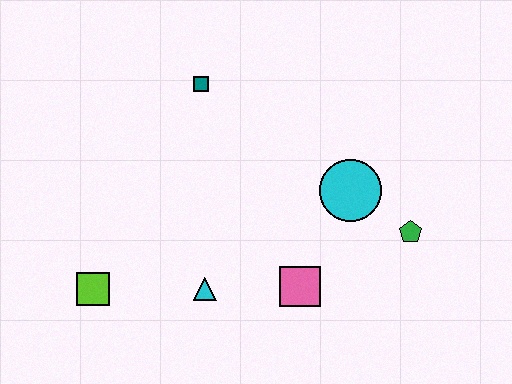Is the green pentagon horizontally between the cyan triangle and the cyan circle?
No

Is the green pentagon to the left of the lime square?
No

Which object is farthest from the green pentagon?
The lime square is farthest from the green pentagon.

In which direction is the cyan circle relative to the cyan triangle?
The cyan circle is to the right of the cyan triangle.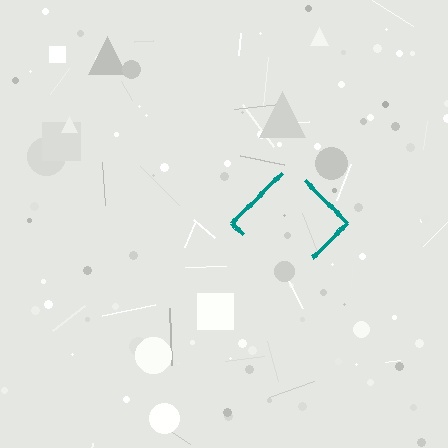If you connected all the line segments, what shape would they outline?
They would outline a diamond.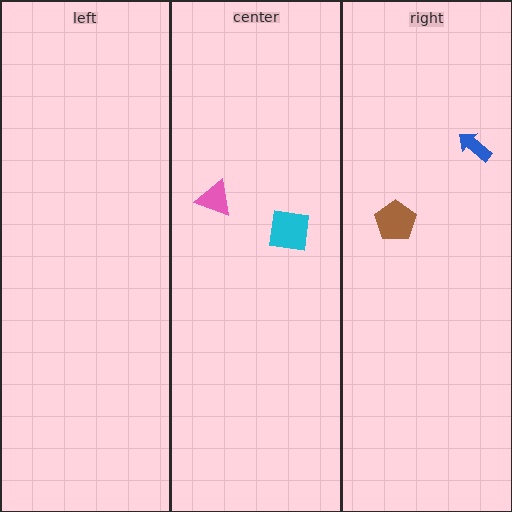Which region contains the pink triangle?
The center region.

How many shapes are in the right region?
2.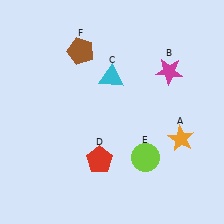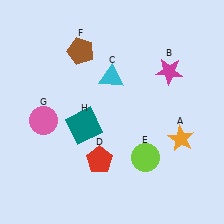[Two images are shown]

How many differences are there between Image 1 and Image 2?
There are 2 differences between the two images.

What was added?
A pink circle (G), a teal square (H) were added in Image 2.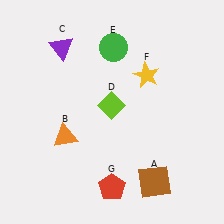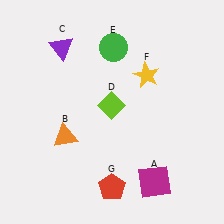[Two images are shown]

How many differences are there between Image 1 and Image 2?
There is 1 difference between the two images.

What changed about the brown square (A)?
In Image 1, A is brown. In Image 2, it changed to magenta.